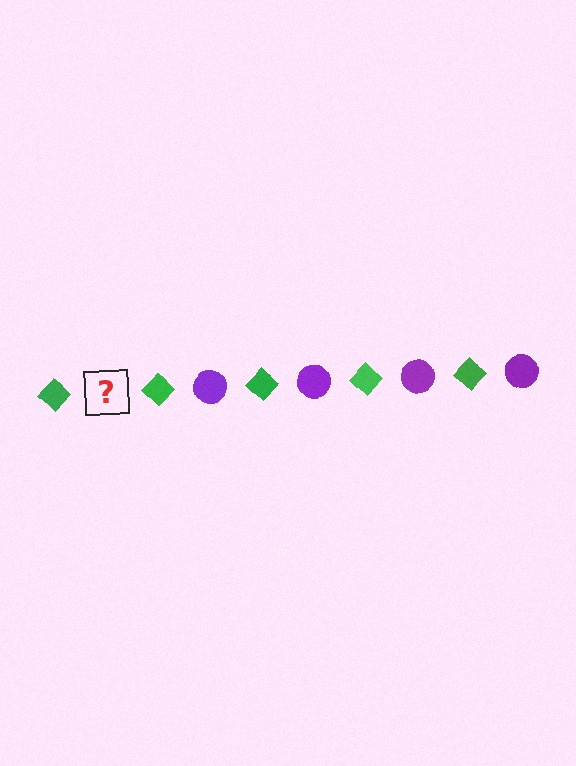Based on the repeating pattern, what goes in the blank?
The blank should be a purple circle.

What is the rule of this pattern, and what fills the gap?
The rule is that the pattern alternates between green diamond and purple circle. The gap should be filled with a purple circle.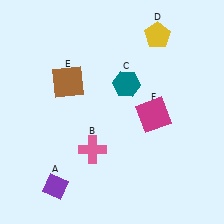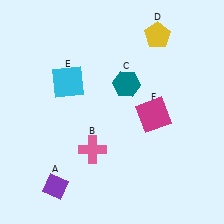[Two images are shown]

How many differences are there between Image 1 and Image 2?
There is 1 difference between the two images.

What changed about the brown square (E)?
In Image 1, E is brown. In Image 2, it changed to cyan.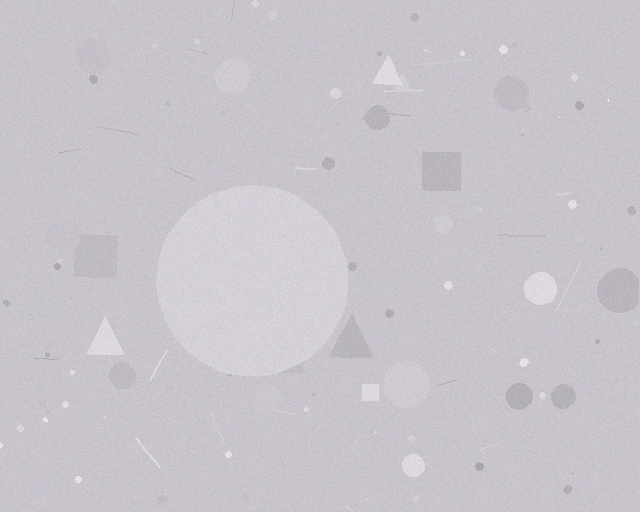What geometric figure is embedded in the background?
A circle is embedded in the background.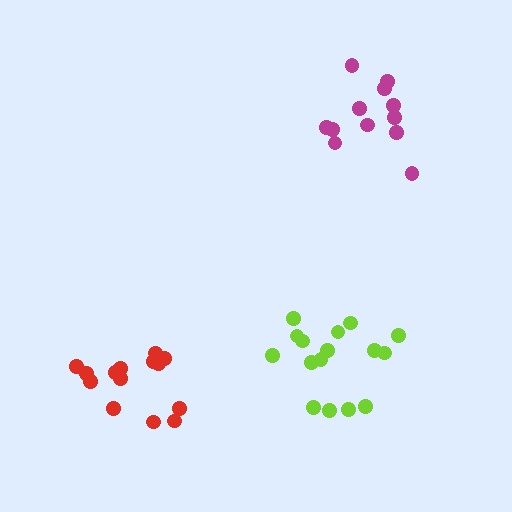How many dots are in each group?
Group 1: 14 dots, Group 2: 16 dots, Group 3: 12 dots (42 total).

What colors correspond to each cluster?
The clusters are colored: red, lime, magenta.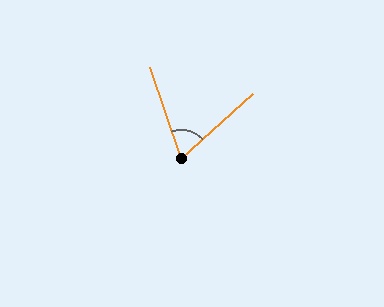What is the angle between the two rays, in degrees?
Approximately 67 degrees.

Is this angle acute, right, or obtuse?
It is acute.